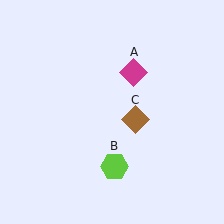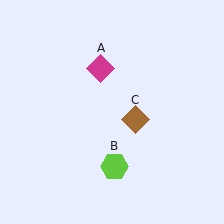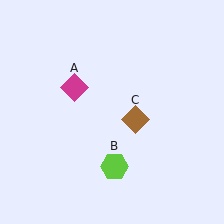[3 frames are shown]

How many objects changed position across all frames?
1 object changed position: magenta diamond (object A).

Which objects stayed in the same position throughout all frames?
Lime hexagon (object B) and brown diamond (object C) remained stationary.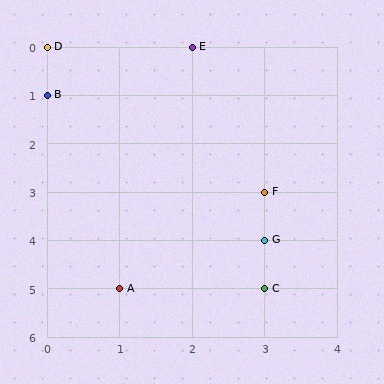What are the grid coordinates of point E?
Point E is at grid coordinates (2, 0).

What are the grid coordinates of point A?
Point A is at grid coordinates (1, 5).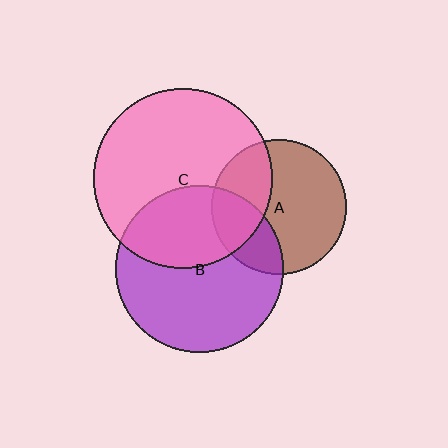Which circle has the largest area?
Circle C (pink).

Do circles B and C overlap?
Yes.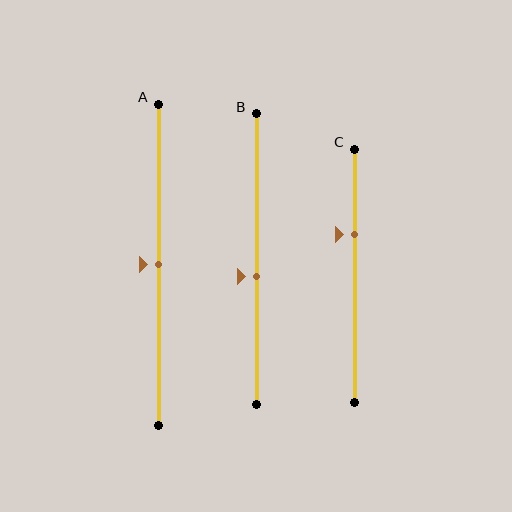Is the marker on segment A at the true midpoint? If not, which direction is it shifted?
Yes, the marker on segment A is at the true midpoint.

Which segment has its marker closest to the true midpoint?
Segment A has its marker closest to the true midpoint.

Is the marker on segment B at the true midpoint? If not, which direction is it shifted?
No, the marker on segment B is shifted downward by about 6% of the segment length.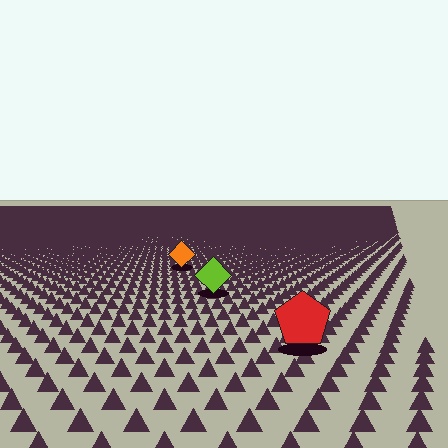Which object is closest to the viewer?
The red pentagon is closest. The texture marks near it are larger and more spread out.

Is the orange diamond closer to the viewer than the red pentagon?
No. The red pentagon is closer — you can tell from the texture gradient: the ground texture is coarser near it.